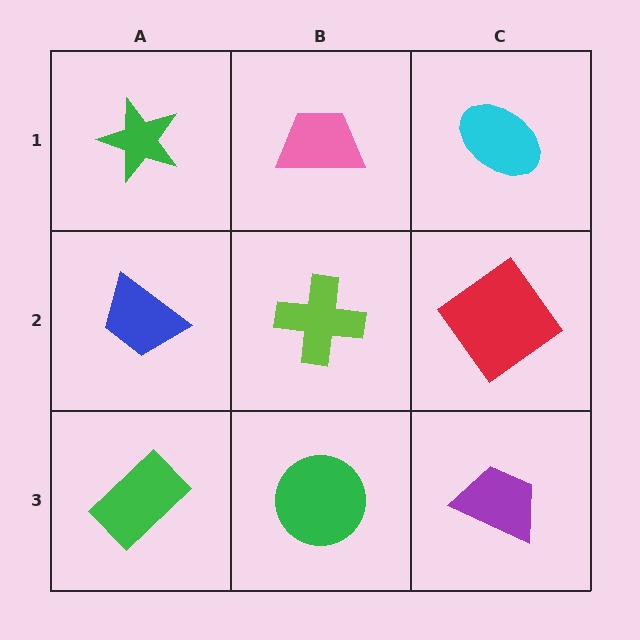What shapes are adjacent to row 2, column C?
A cyan ellipse (row 1, column C), a purple trapezoid (row 3, column C), a lime cross (row 2, column B).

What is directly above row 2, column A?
A green star.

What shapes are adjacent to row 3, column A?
A blue trapezoid (row 2, column A), a green circle (row 3, column B).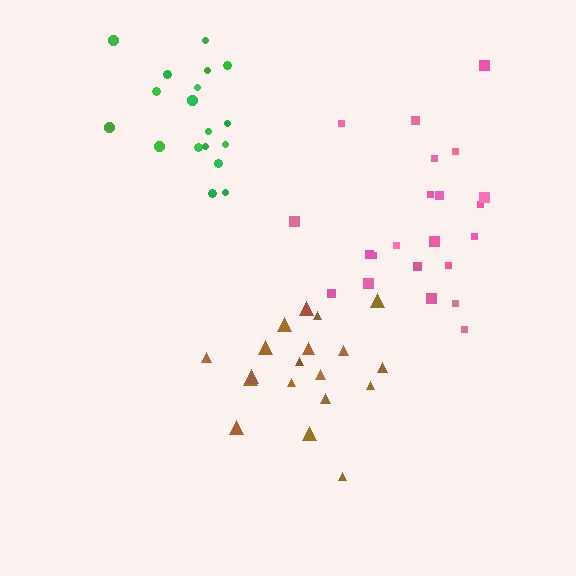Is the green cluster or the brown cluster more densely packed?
Green.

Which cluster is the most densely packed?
Green.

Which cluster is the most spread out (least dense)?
Pink.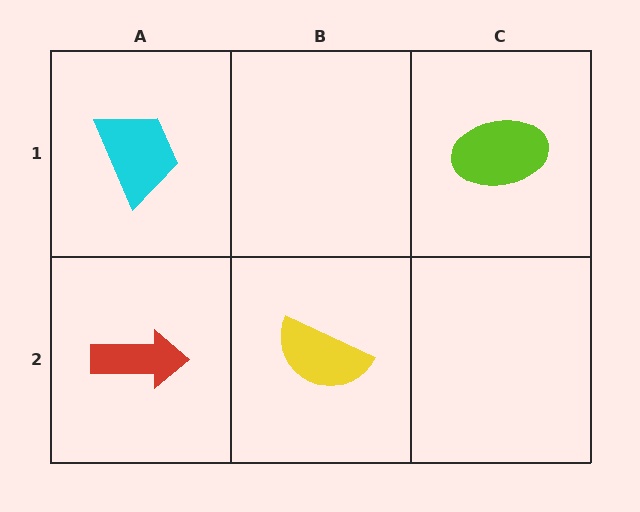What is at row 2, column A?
A red arrow.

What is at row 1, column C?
A lime ellipse.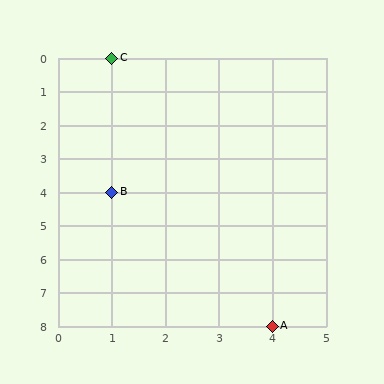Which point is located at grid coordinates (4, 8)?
Point A is at (4, 8).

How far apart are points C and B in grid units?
Points C and B are 4 rows apart.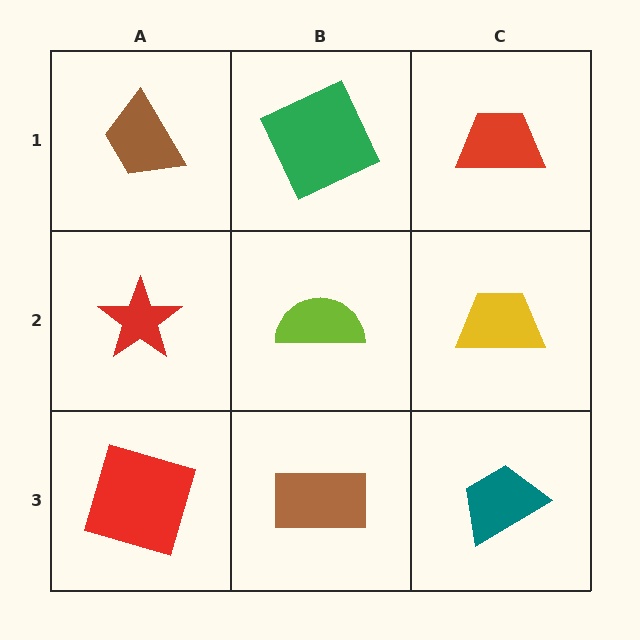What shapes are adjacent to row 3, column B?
A lime semicircle (row 2, column B), a red square (row 3, column A), a teal trapezoid (row 3, column C).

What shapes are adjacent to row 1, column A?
A red star (row 2, column A), a green square (row 1, column B).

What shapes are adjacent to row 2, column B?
A green square (row 1, column B), a brown rectangle (row 3, column B), a red star (row 2, column A), a yellow trapezoid (row 2, column C).